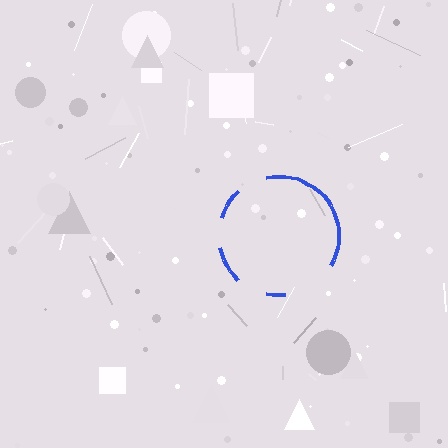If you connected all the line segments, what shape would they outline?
They would outline a circle.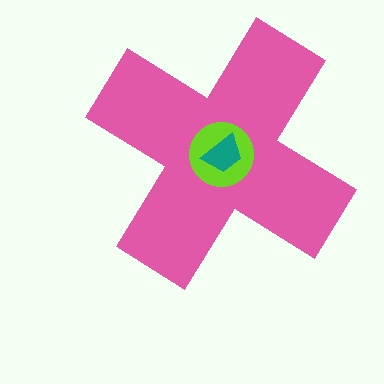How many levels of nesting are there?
3.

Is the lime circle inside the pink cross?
Yes.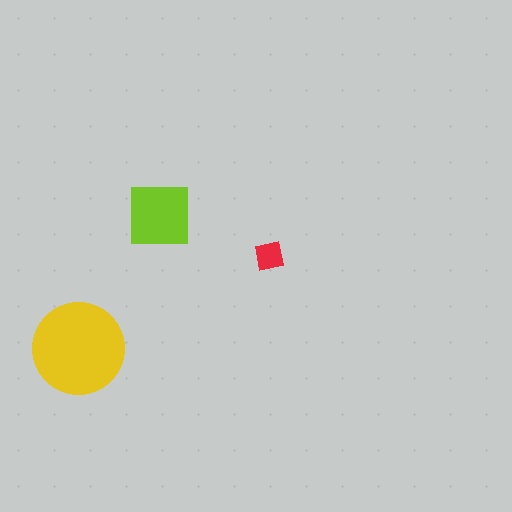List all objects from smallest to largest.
The red square, the lime square, the yellow circle.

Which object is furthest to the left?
The yellow circle is leftmost.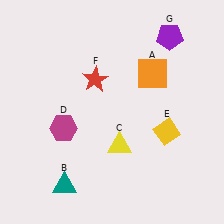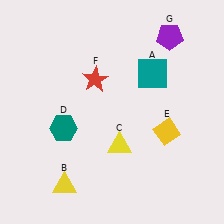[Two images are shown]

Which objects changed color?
A changed from orange to teal. B changed from teal to yellow. D changed from magenta to teal.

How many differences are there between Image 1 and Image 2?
There are 3 differences between the two images.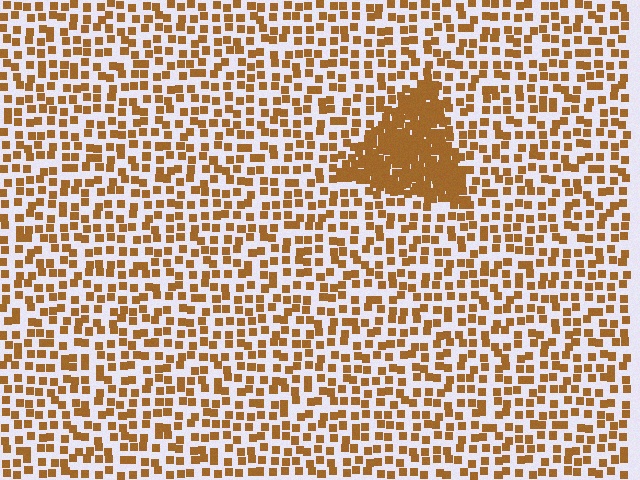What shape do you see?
I see a triangle.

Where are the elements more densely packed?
The elements are more densely packed inside the triangle boundary.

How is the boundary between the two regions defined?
The boundary is defined by a change in element density (approximately 3.0x ratio). All elements are the same color, size, and shape.